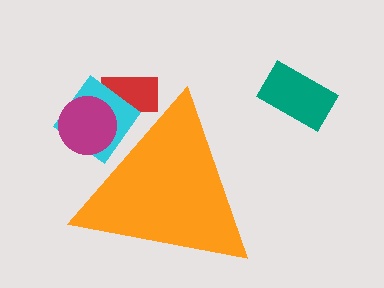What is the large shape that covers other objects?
An orange triangle.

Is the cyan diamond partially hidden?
Yes, the cyan diamond is partially hidden behind the orange triangle.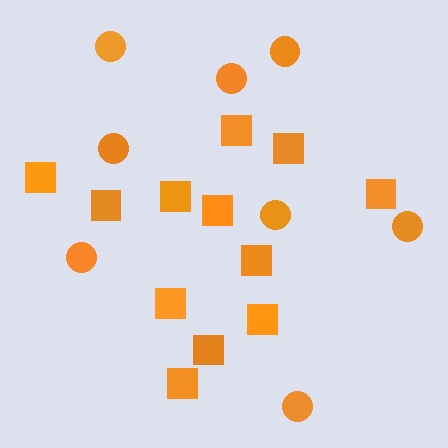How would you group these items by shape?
There are 2 groups: one group of circles (8) and one group of squares (12).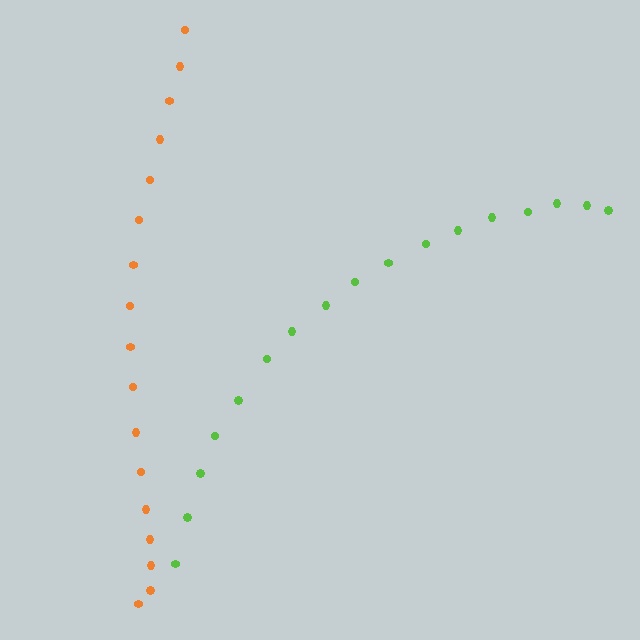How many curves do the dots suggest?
There are 2 distinct paths.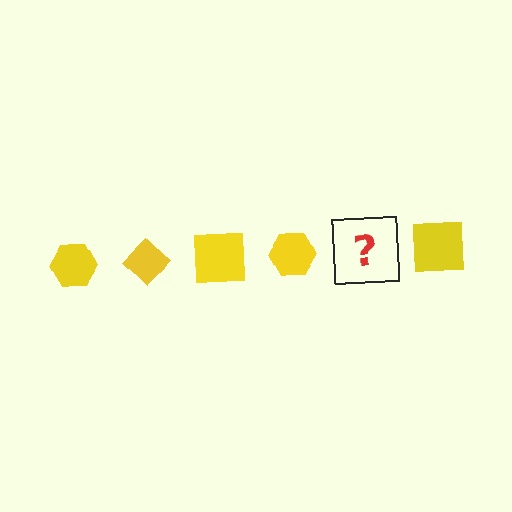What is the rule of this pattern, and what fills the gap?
The rule is that the pattern cycles through hexagon, diamond, square shapes in yellow. The gap should be filled with a yellow diamond.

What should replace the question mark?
The question mark should be replaced with a yellow diamond.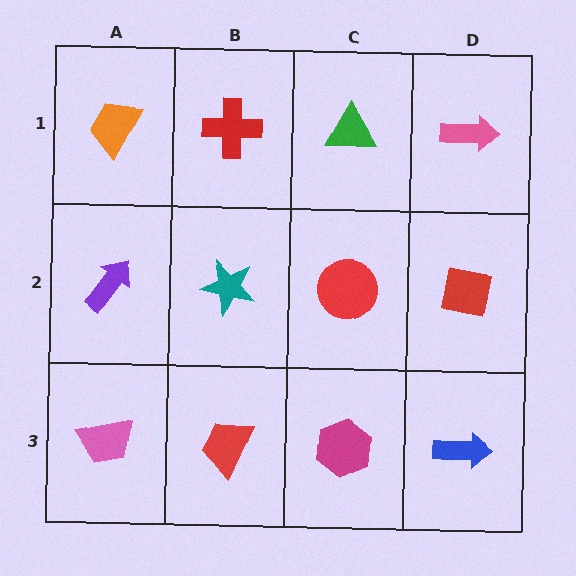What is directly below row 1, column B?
A teal star.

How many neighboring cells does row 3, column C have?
3.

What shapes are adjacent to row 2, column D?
A pink arrow (row 1, column D), a blue arrow (row 3, column D), a red circle (row 2, column C).